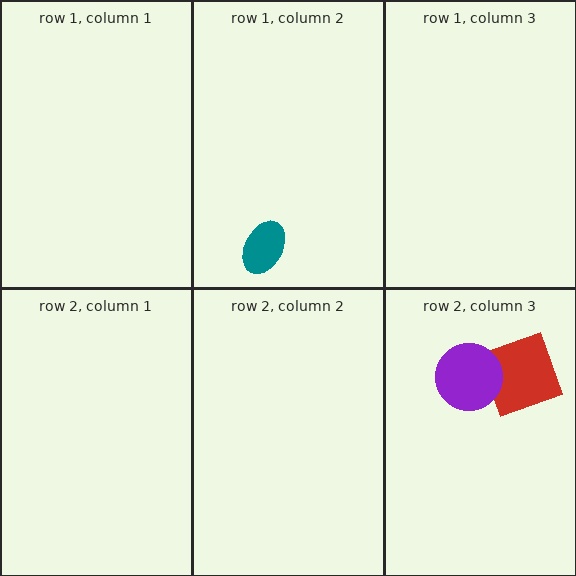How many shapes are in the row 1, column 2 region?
1.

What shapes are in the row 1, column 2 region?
The teal ellipse.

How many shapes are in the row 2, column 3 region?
2.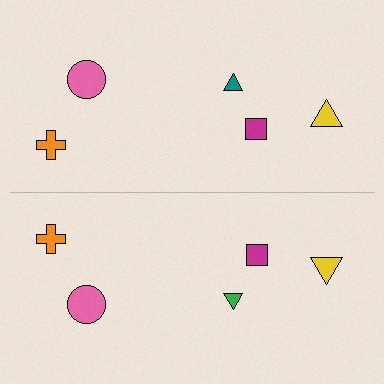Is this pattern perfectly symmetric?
No, the pattern is not perfectly symmetric. The green triangle on the bottom side breaks the symmetry — its mirror counterpart is teal.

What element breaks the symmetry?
The green triangle on the bottom side breaks the symmetry — its mirror counterpart is teal.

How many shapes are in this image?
There are 10 shapes in this image.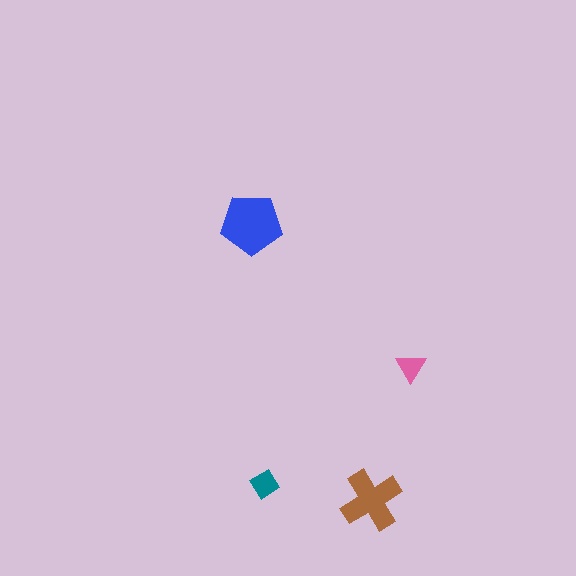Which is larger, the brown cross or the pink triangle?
The brown cross.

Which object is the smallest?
The pink triangle.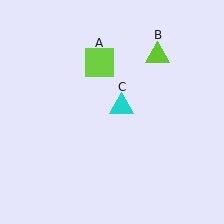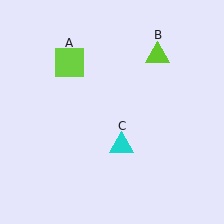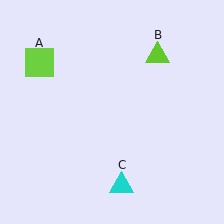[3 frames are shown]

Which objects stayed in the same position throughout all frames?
Lime triangle (object B) remained stationary.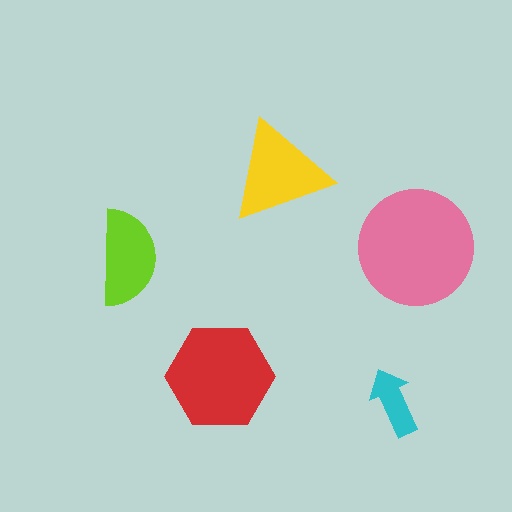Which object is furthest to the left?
The lime semicircle is leftmost.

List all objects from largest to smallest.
The pink circle, the red hexagon, the yellow triangle, the lime semicircle, the cyan arrow.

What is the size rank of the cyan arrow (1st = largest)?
5th.